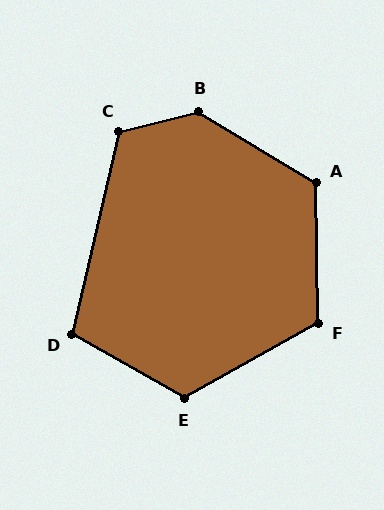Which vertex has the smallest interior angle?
D, at approximately 107 degrees.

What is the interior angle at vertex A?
Approximately 122 degrees (obtuse).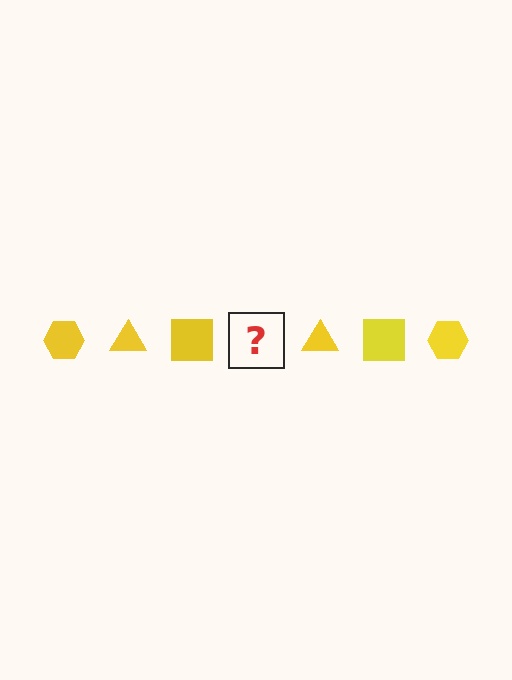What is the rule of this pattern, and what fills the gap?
The rule is that the pattern cycles through hexagon, triangle, square shapes in yellow. The gap should be filled with a yellow hexagon.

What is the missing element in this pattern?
The missing element is a yellow hexagon.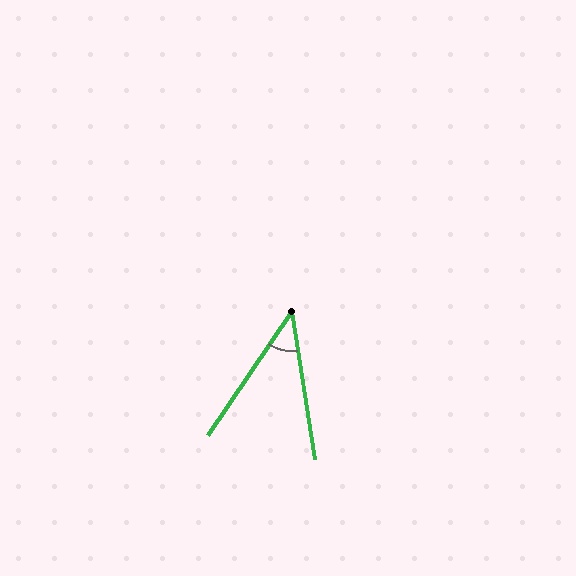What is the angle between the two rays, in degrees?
Approximately 43 degrees.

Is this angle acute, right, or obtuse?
It is acute.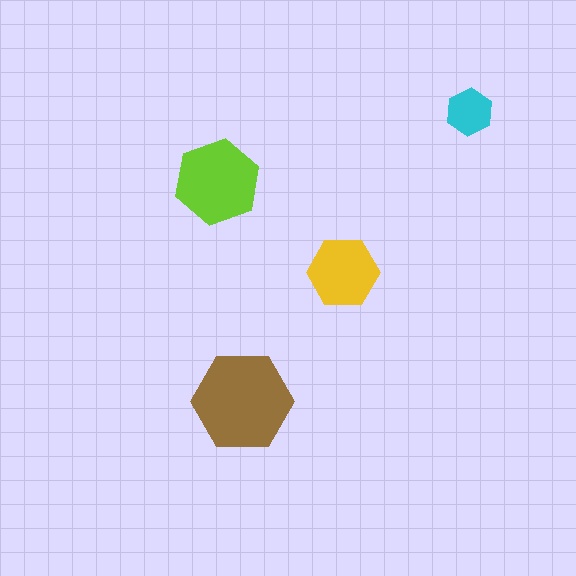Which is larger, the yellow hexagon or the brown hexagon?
The brown one.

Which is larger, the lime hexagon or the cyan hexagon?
The lime one.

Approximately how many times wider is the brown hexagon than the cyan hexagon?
About 2 times wider.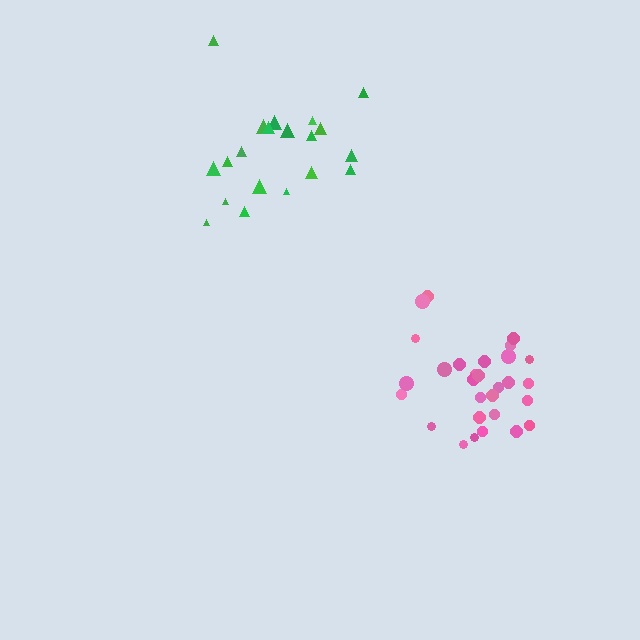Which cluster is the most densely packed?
Pink.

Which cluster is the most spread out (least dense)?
Green.